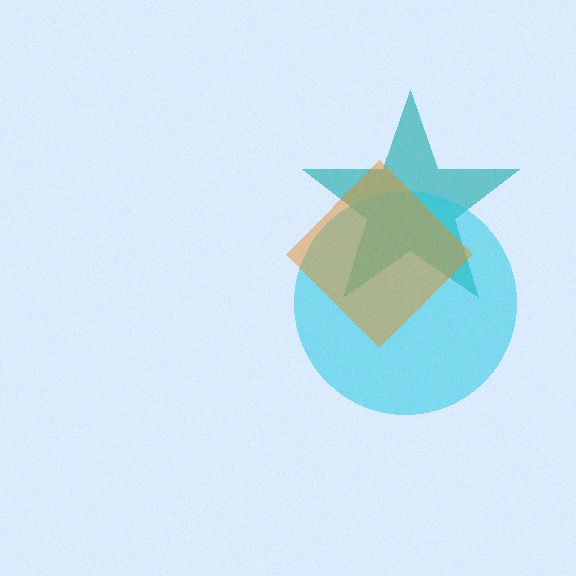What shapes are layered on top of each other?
The layered shapes are: a teal star, a cyan circle, an orange diamond.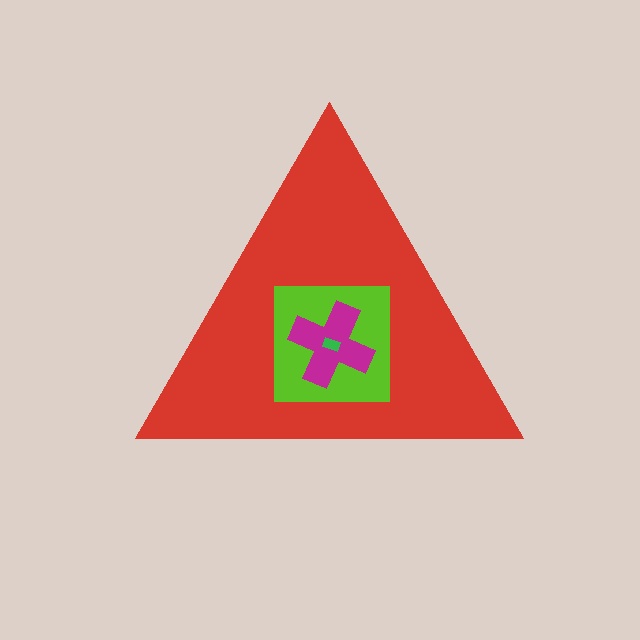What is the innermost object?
The green rectangle.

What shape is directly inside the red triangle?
The lime square.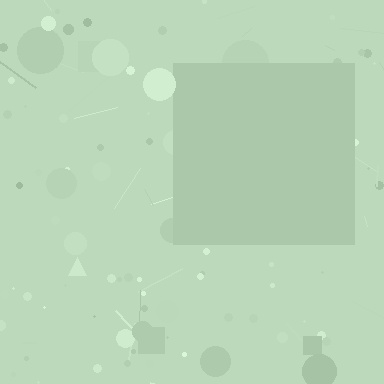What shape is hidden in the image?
A square is hidden in the image.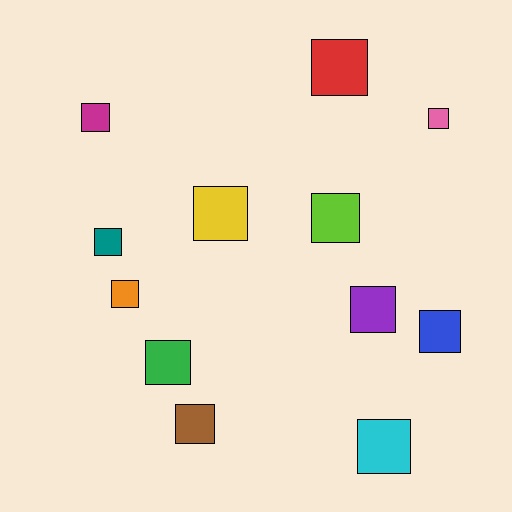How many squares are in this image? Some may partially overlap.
There are 12 squares.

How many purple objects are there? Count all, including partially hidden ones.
There is 1 purple object.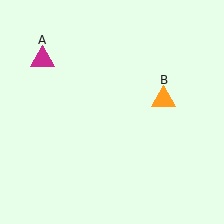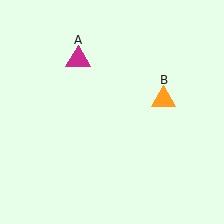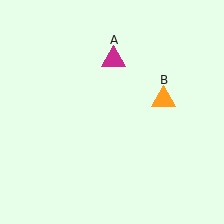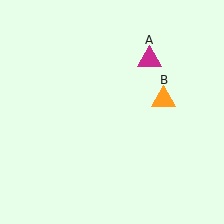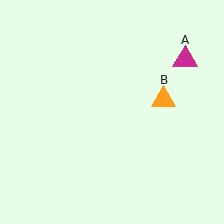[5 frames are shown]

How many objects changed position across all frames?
1 object changed position: magenta triangle (object A).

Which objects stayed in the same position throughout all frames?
Orange triangle (object B) remained stationary.